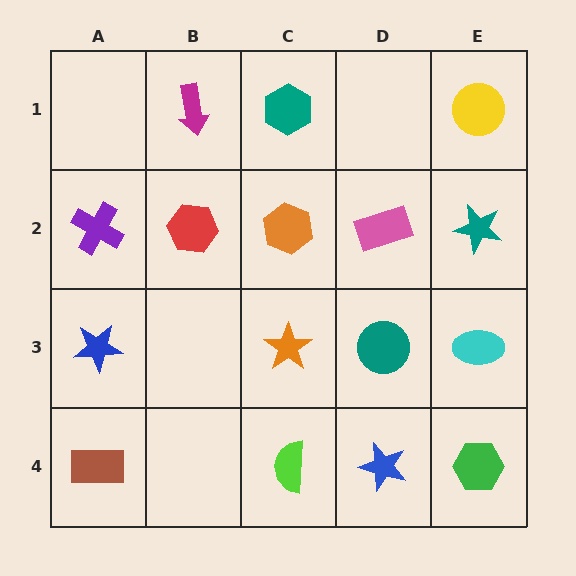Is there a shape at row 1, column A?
No, that cell is empty.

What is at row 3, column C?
An orange star.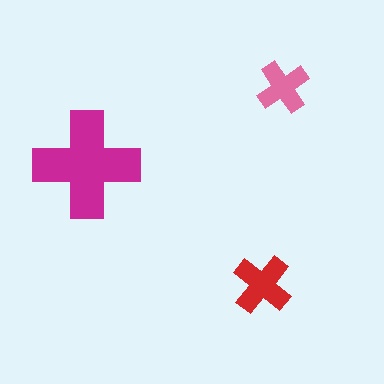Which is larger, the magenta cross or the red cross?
The magenta one.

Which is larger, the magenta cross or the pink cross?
The magenta one.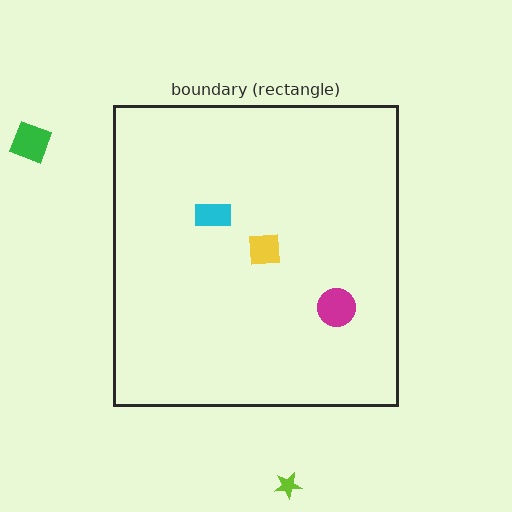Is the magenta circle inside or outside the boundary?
Inside.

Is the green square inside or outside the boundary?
Outside.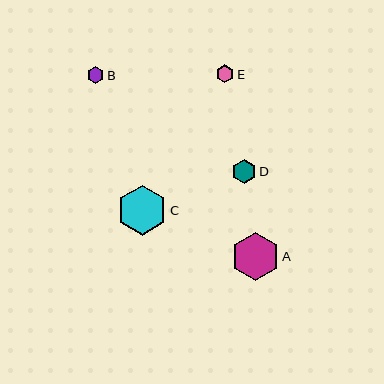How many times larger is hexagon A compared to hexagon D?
Hexagon A is approximately 2.0 times the size of hexagon D.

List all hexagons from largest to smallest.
From largest to smallest: C, A, D, E, B.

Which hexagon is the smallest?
Hexagon B is the smallest with a size of approximately 17 pixels.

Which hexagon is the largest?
Hexagon C is the largest with a size of approximately 50 pixels.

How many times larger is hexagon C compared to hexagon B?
Hexagon C is approximately 3.0 times the size of hexagon B.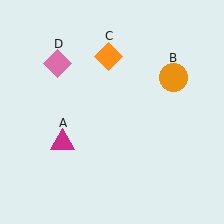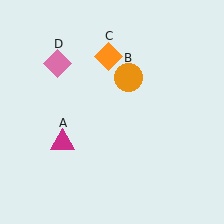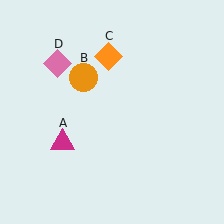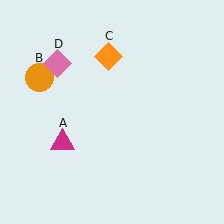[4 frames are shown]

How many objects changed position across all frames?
1 object changed position: orange circle (object B).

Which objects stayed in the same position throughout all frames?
Magenta triangle (object A) and orange diamond (object C) and pink diamond (object D) remained stationary.